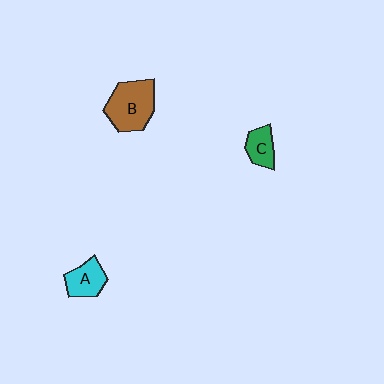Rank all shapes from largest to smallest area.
From largest to smallest: B (brown), A (cyan), C (green).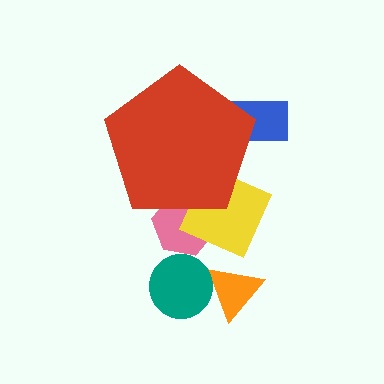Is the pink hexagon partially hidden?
Yes, the pink hexagon is partially hidden behind the red pentagon.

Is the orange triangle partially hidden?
No, the orange triangle is fully visible.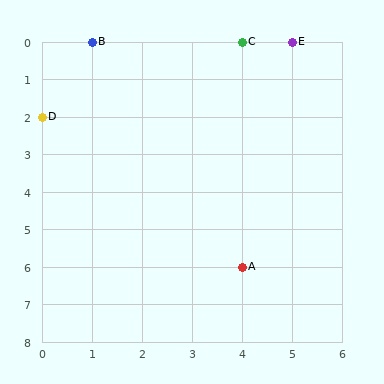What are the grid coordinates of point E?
Point E is at grid coordinates (5, 0).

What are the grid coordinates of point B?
Point B is at grid coordinates (1, 0).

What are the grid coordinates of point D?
Point D is at grid coordinates (0, 2).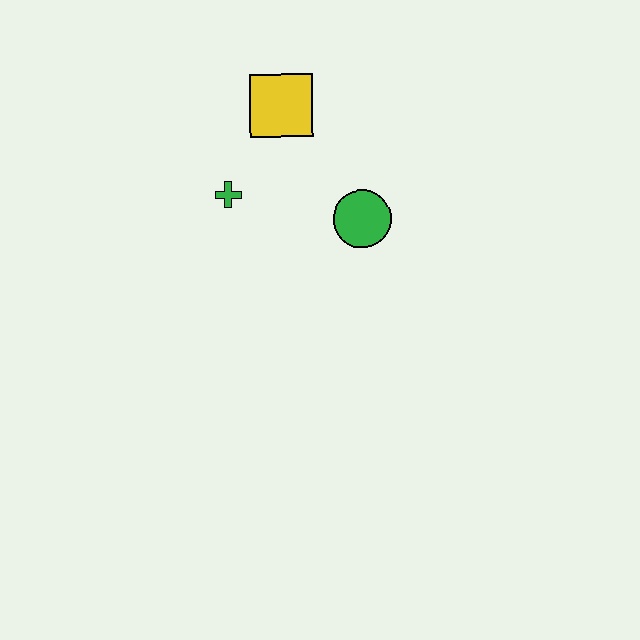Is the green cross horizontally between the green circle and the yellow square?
No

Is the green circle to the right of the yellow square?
Yes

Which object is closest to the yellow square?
The green cross is closest to the yellow square.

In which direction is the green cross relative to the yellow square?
The green cross is below the yellow square.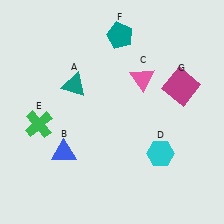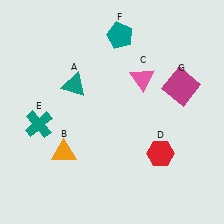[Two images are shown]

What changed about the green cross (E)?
In Image 1, E is green. In Image 2, it changed to teal.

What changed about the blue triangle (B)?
In Image 1, B is blue. In Image 2, it changed to orange.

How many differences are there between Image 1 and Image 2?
There are 3 differences between the two images.